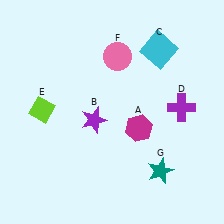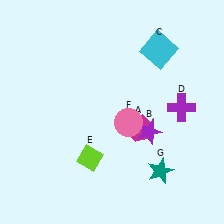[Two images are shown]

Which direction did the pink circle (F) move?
The pink circle (F) moved down.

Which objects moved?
The objects that moved are: the purple star (B), the lime diamond (E), the pink circle (F).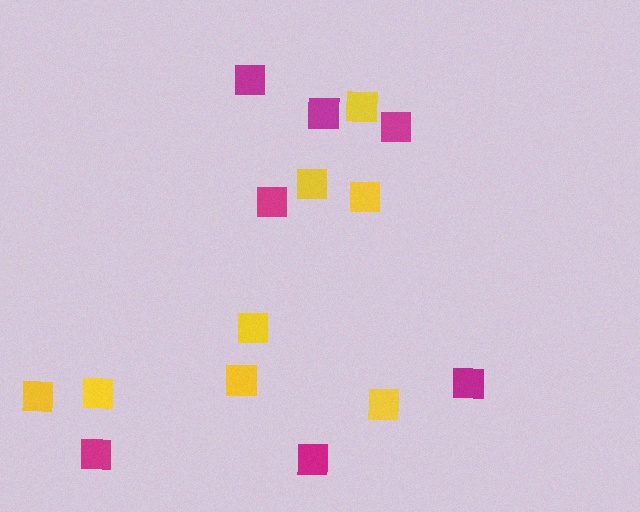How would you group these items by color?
There are 2 groups: one group of yellow squares (8) and one group of magenta squares (7).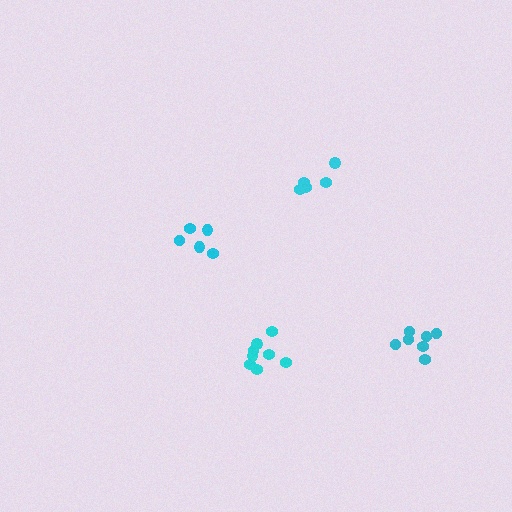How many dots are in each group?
Group 1: 7 dots, Group 2: 5 dots, Group 3: 8 dots, Group 4: 5 dots (25 total).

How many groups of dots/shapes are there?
There are 4 groups.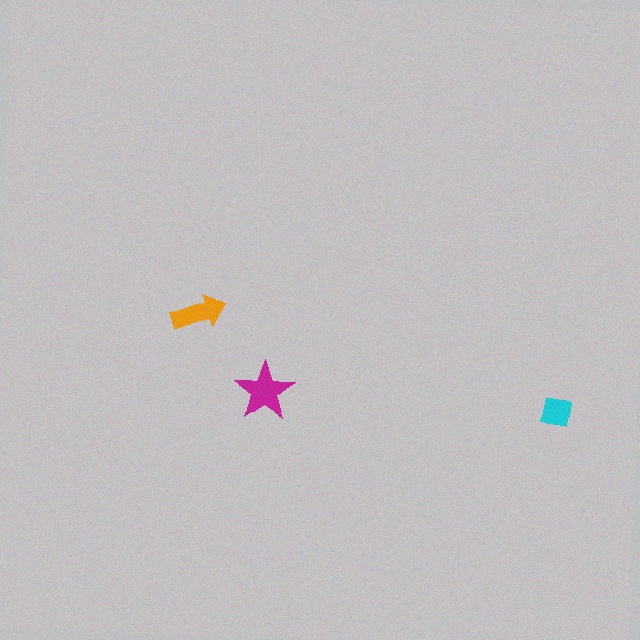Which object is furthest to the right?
The cyan square is rightmost.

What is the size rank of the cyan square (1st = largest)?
3rd.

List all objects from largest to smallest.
The magenta star, the orange arrow, the cyan square.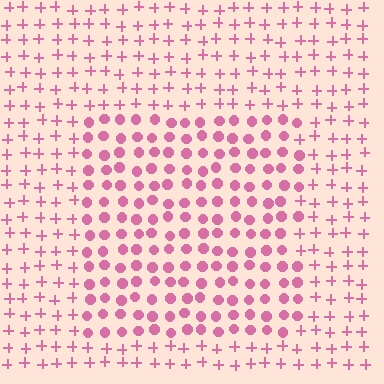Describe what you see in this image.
The image is filled with small pink elements arranged in a uniform grid. A rectangle-shaped region contains circles, while the surrounding area contains plus signs. The boundary is defined purely by the change in element shape.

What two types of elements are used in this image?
The image uses circles inside the rectangle region and plus signs outside it.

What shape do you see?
I see a rectangle.